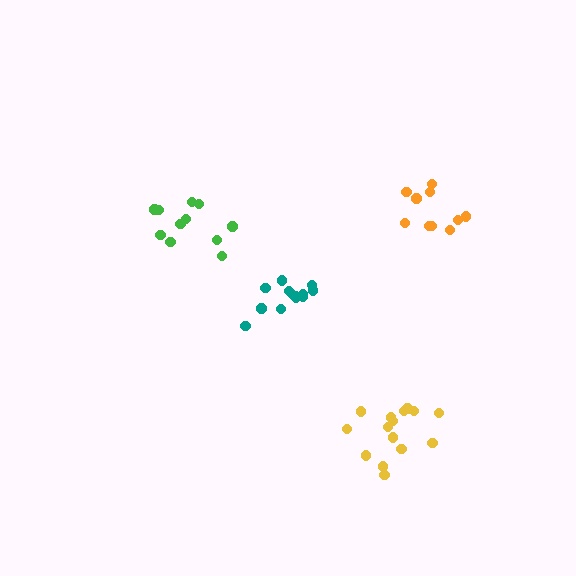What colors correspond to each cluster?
The clusters are colored: teal, orange, green, yellow.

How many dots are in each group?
Group 1: 13 dots, Group 2: 10 dots, Group 3: 11 dots, Group 4: 15 dots (49 total).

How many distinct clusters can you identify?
There are 4 distinct clusters.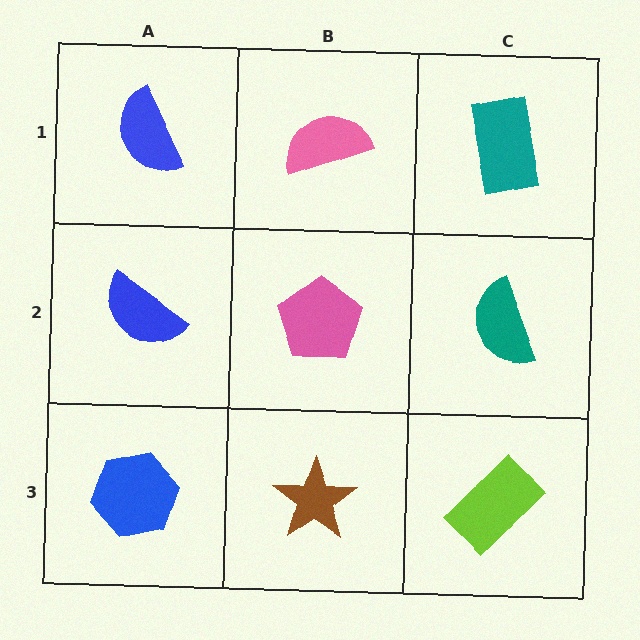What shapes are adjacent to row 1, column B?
A pink pentagon (row 2, column B), a blue semicircle (row 1, column A), a teal rectangle (row 1, column C).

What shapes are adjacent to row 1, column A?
A blue semicircle (row 2, column A), a pink semicircle (row 1, column B).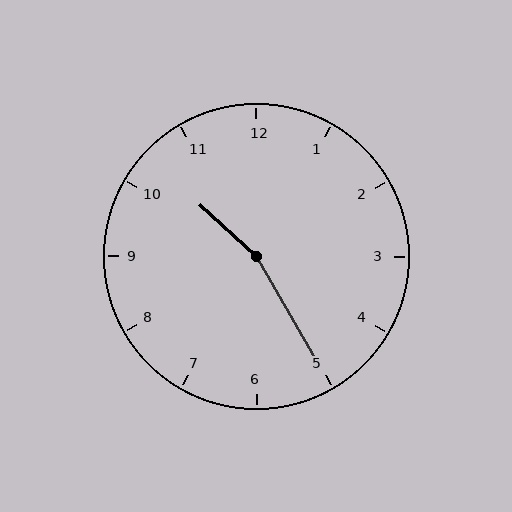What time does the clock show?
10:25.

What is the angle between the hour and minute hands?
Approximately 162 degrees.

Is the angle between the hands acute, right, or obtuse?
It is obtuse.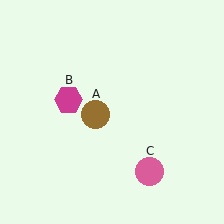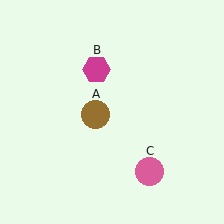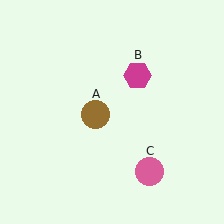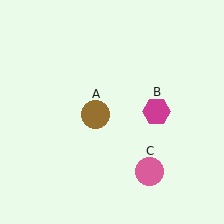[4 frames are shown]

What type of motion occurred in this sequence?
The magenta hexagon (object B) rotated clockwise around the center of the scene.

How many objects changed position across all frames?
1 object changed position: magenta hexagon (object B).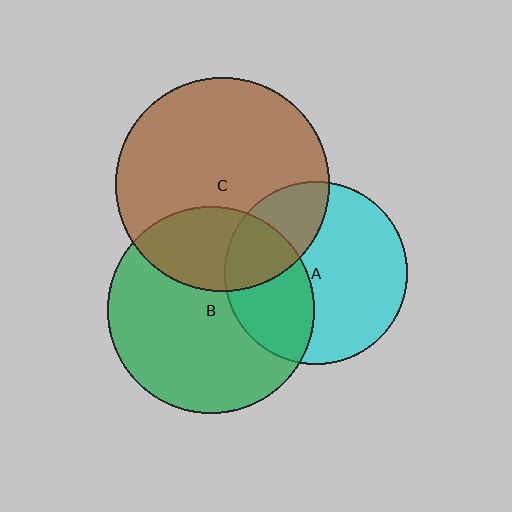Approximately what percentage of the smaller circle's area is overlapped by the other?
Approximately 30%.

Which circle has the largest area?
Circle C (brown).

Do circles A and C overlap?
Yes.